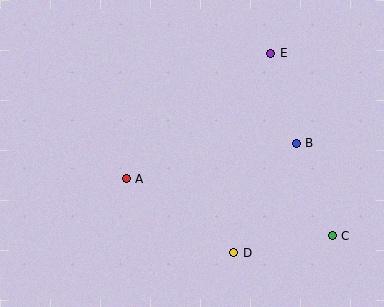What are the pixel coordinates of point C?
Point C is at (332, 236).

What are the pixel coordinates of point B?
Point B is at (296, 143).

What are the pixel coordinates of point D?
Point D is at (234, 253).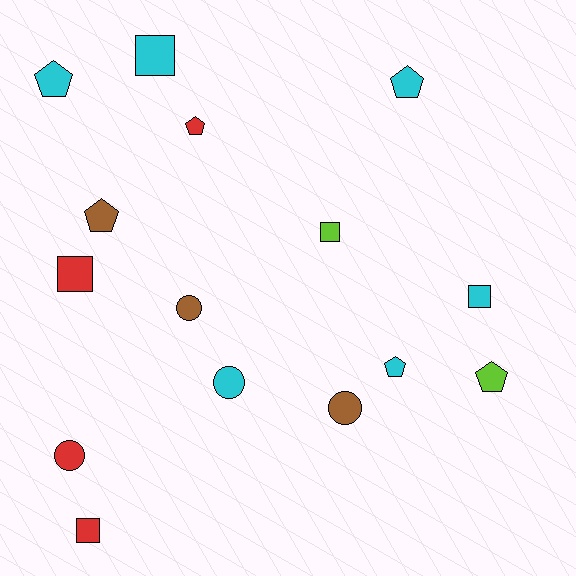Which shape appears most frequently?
Pentagon, with 6 objects.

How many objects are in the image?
There are 15 objects.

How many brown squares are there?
There are no brown squares.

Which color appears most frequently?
Cyan, with 6 objects.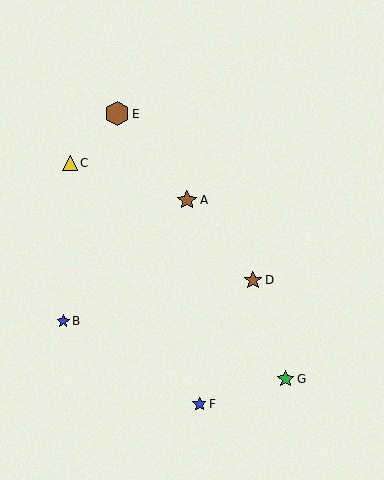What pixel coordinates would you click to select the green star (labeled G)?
Click at (286, 379) to select the green star G.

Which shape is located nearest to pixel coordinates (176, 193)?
The brown star (labeled A) at (187, 200) is nearest to that location.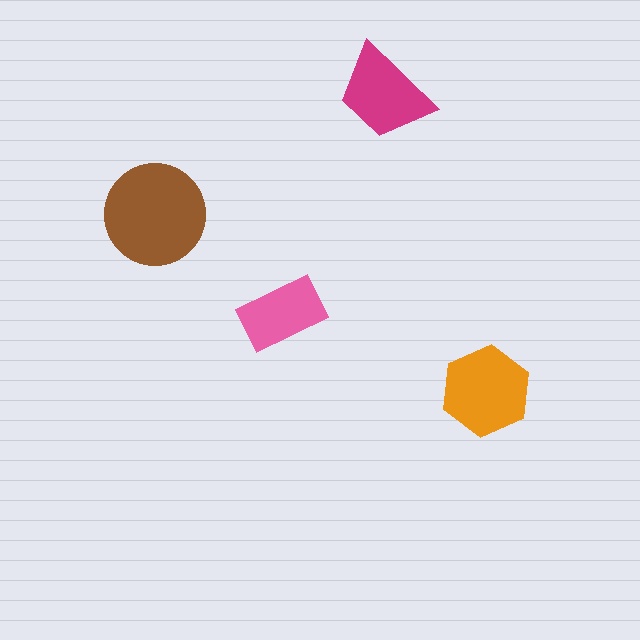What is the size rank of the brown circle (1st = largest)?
1st.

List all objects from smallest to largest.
The pink rectangle, the magenta trapezoid, the orange hexagon, the brown circle.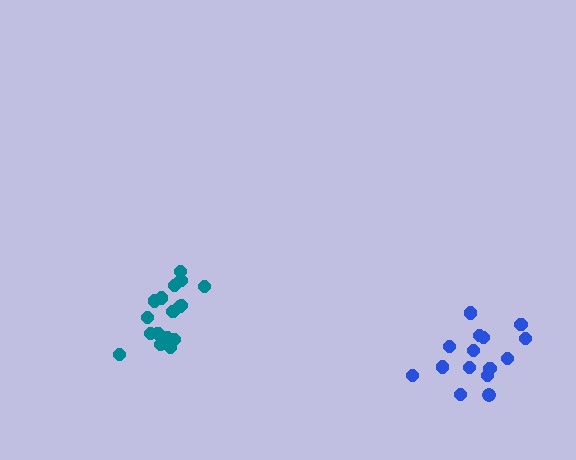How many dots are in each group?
Group 1: 17 dots, Group 2: 15 dots (32 total).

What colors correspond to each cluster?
The clusters are colored: teal, blue.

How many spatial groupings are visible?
There are 2 spatial groupings.